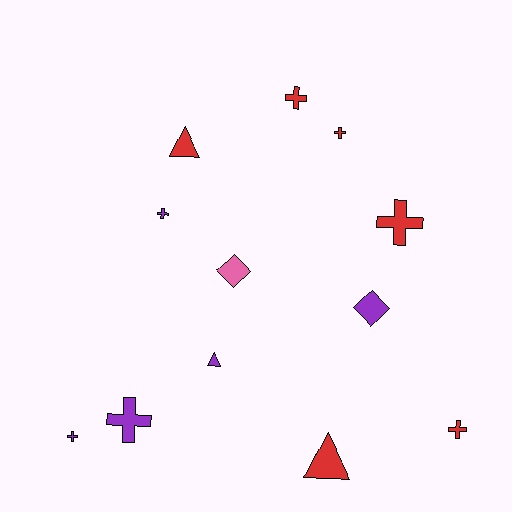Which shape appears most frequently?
Cross, with 7 objects.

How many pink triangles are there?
There are no pink triangles.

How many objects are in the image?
There are 12 objects.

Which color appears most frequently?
Red, with 6 objects.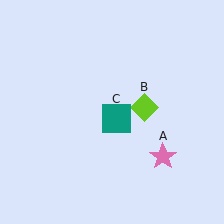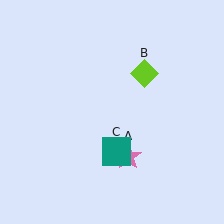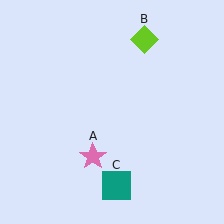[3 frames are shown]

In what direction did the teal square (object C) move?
The teal square (object C) moved down.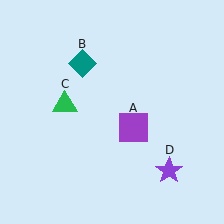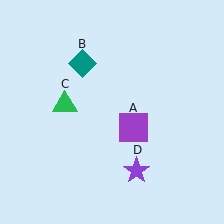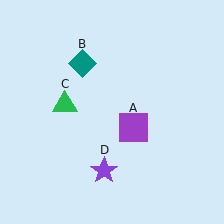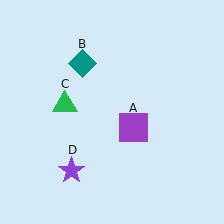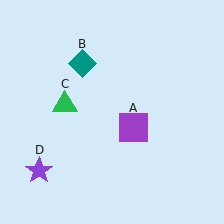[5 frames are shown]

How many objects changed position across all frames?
1 object changed position: purple star (object D).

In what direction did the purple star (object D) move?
The purple star (object D) moved left.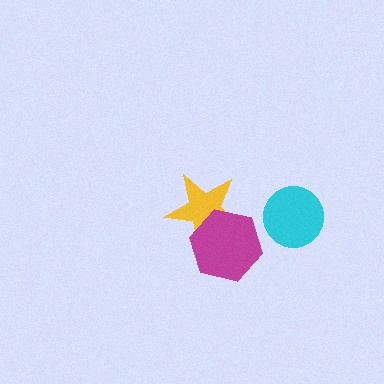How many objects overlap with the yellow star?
1 object overlaps with the yellow star.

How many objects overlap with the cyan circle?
0 objects overlap with the cyan circle.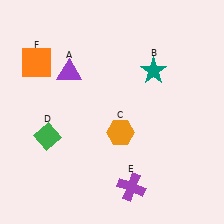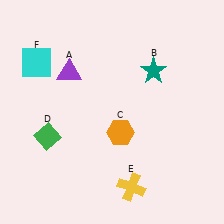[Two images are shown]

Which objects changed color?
E changed from purple to yellow. F changed from orange to cyan.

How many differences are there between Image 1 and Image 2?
There are 2 differences between the two images.